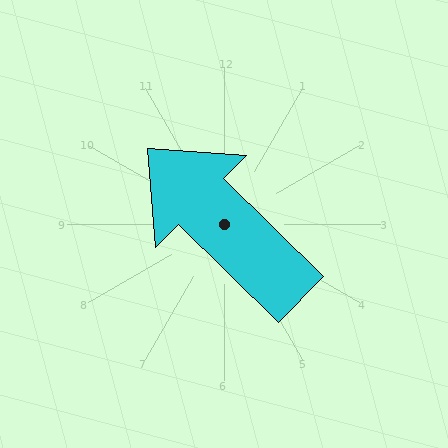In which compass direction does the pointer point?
Northwest.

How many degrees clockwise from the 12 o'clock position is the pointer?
Approximately 315 degrees.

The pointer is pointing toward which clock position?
Roughly 10 o'clock.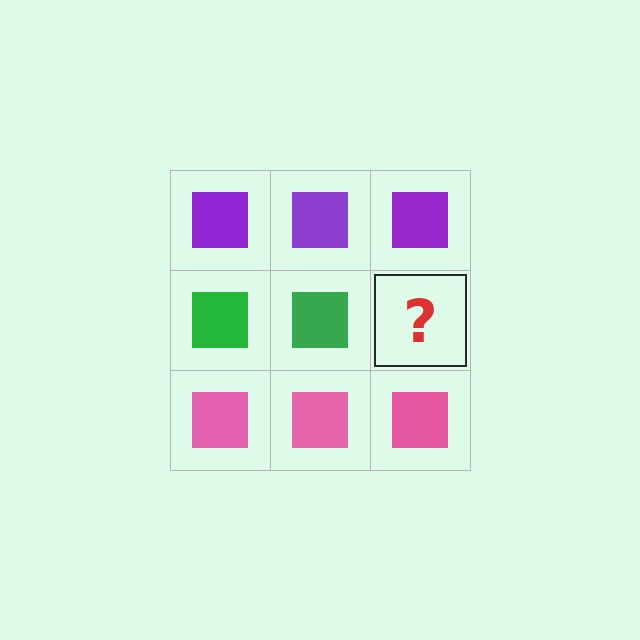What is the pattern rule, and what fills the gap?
The rule is that each row has a consistent color. The gap should be filled with a green square.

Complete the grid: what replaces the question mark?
The question mark should be replaced with a green square.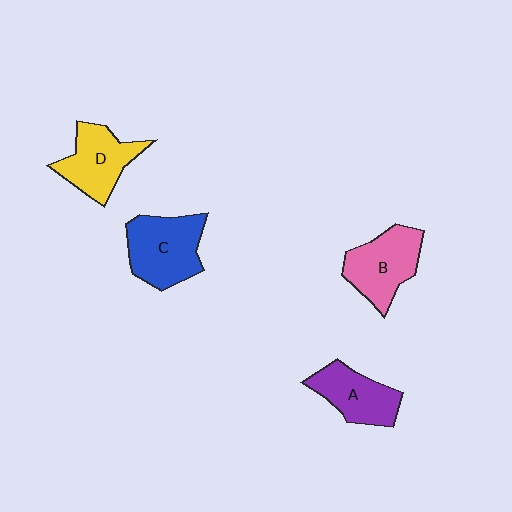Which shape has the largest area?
Shape C (blue).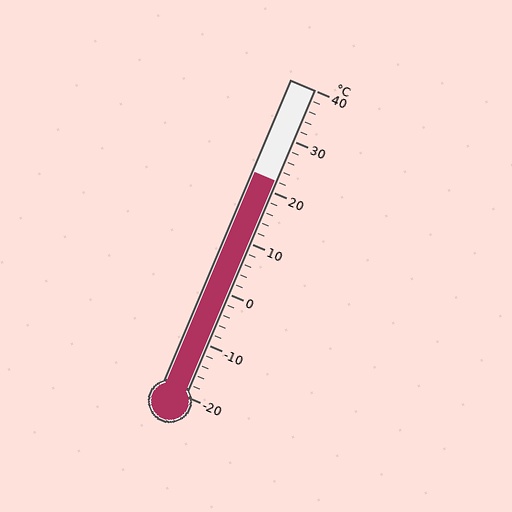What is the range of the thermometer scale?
The thermometer scale ranges from -20°C to 40°C.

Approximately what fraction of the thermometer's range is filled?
The thermometer is filled to approximately 70% of its range.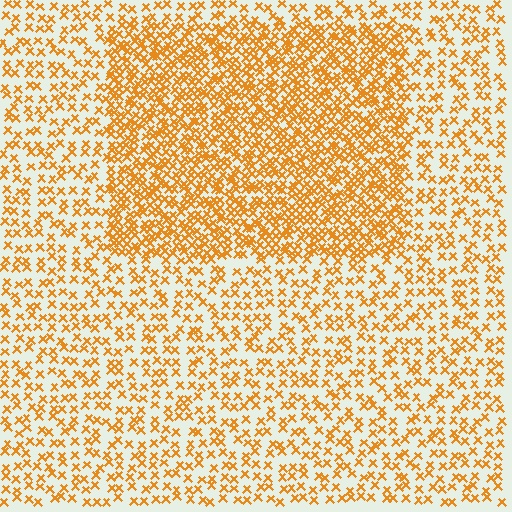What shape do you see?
I see a rectangle.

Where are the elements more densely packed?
The elements are more densely packed inside the rectangle boundary.